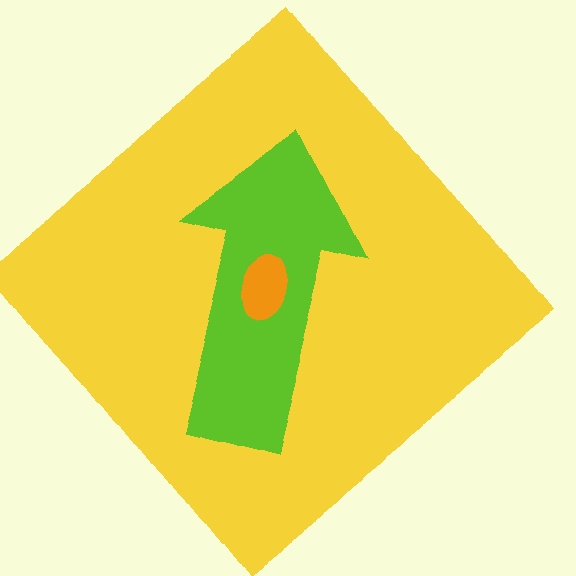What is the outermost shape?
The yellow diamond.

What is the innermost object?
The orange ellipse.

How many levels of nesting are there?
3.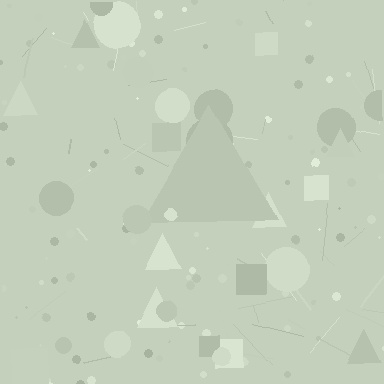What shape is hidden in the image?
A triangle is hidden in the image.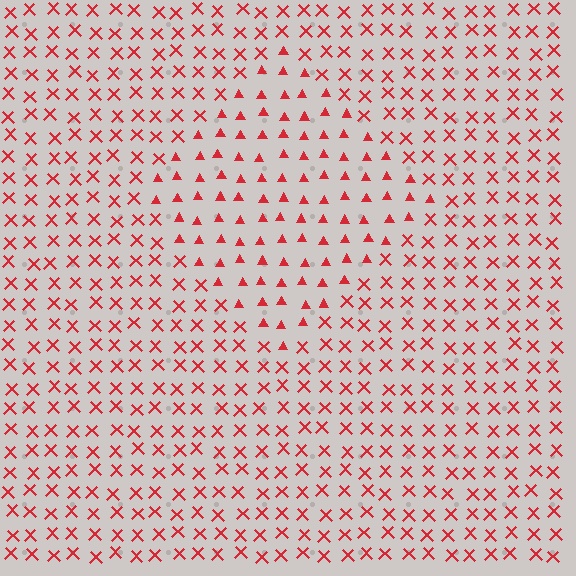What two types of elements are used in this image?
The image uses triangles inside the diamond region and X marks outside it.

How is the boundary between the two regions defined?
The boundary is defined by a change in element shape: triangles inside vs. X marks outside. All elements share the same color and spacing.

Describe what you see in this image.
The image is filled with small red elements arranged in a uniform grid. A diamond-shaped region contains triangles, while the surrounding area contains X marks. The boundary is defined purely by the change in element shape.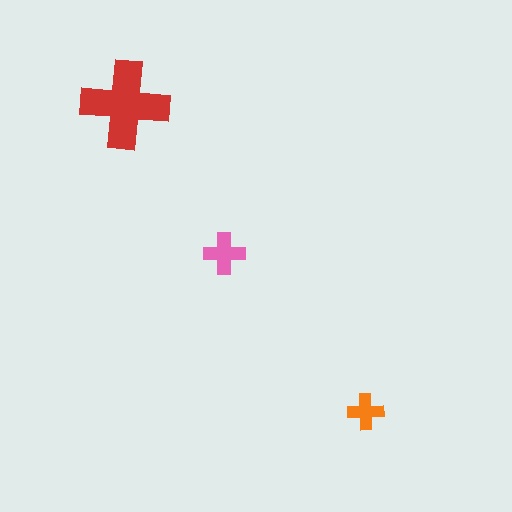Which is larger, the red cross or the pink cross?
The red one.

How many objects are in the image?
There are 3 objects in the image.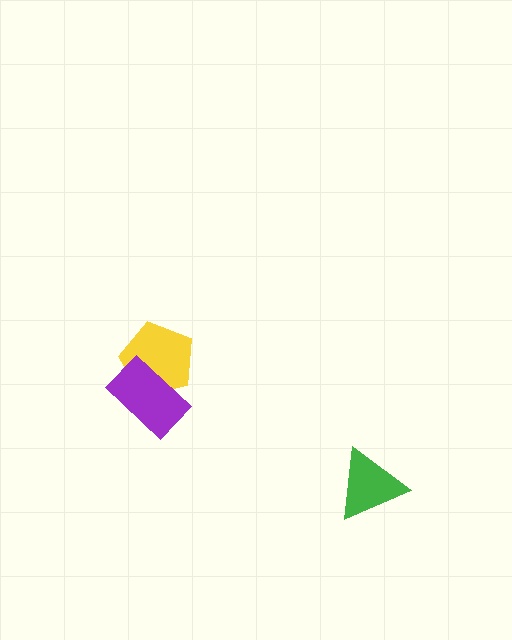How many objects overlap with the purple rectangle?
1 object overlaps with the purple rectangle.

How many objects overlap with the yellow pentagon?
1 object overlaps with the yellow pentagon.